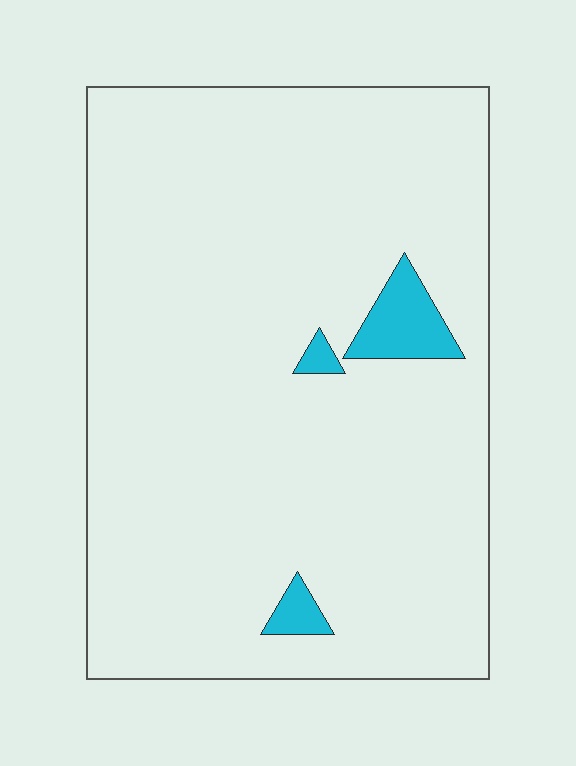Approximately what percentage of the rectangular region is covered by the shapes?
Approximately 5%.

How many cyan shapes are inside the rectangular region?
3.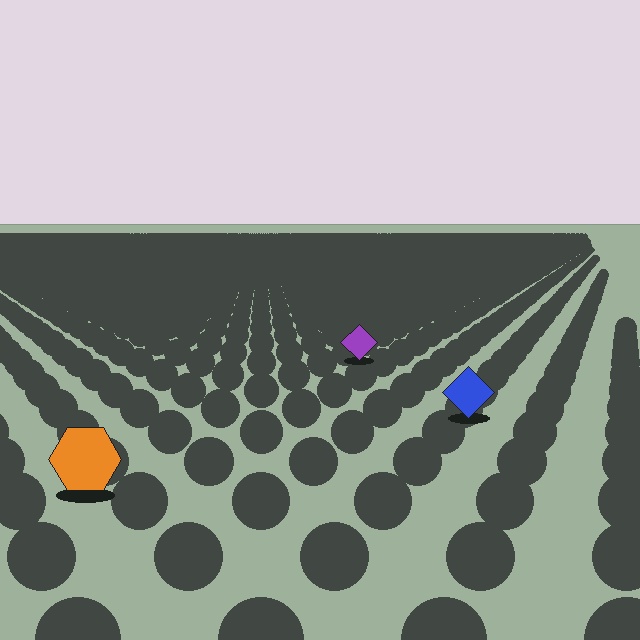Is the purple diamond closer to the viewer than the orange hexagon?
No. The orange hexagon is closer — you can tell from the texture gradient: the ground texture is coarser near it.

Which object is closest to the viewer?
The orange hexagon is closest. The texture marks near it are larger and more spread out.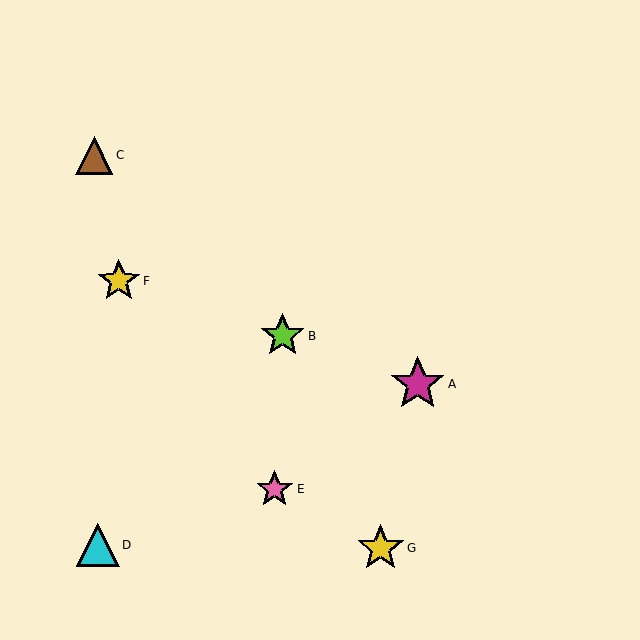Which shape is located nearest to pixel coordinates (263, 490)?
The pink star (labeled E) at (275, 489) is nearest to that location.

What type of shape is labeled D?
Shape D is a cyan triangle.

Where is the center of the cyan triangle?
The center of the cyan triangle is at (98, 545).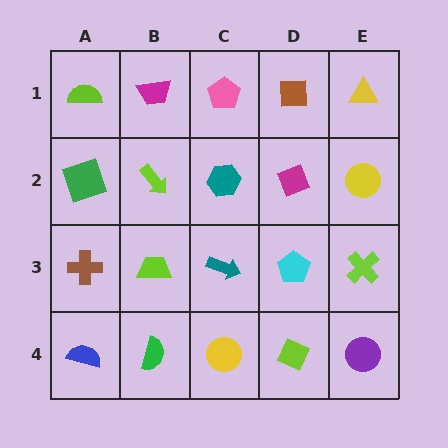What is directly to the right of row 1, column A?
A magenta trapezoid.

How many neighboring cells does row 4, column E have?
2.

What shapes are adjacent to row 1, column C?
A teal hexagon (row 2, column C), a magenta trapezoid (row 1, column B), a brown square (row 1, column D).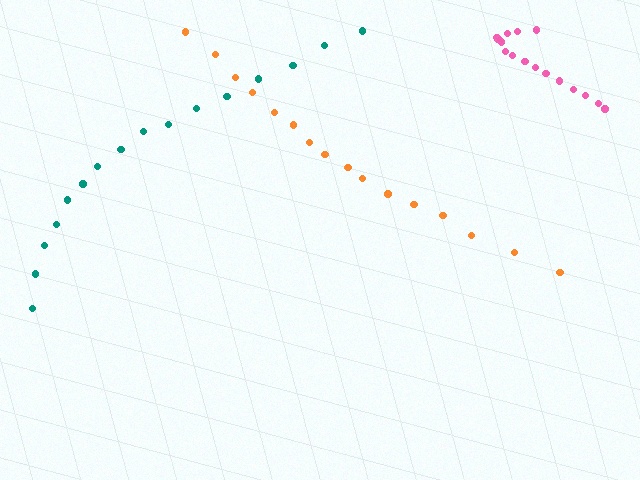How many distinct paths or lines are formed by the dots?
There are 3 distinct paths.